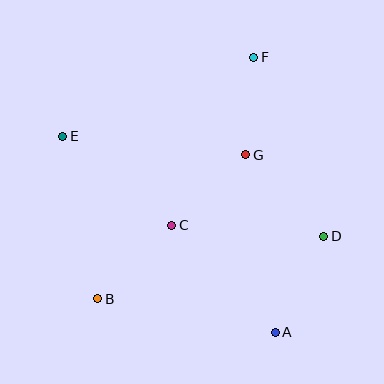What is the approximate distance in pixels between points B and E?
The distance between B and E is approximately 166 pixels.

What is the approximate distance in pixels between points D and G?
The distance between D and G is approximately 113 pixels.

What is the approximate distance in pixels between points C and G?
The distance between C and G is approximately 102 pixels.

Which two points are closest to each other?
Points F and G are closest to each other.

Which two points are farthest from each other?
Points A and E are farthest from each other.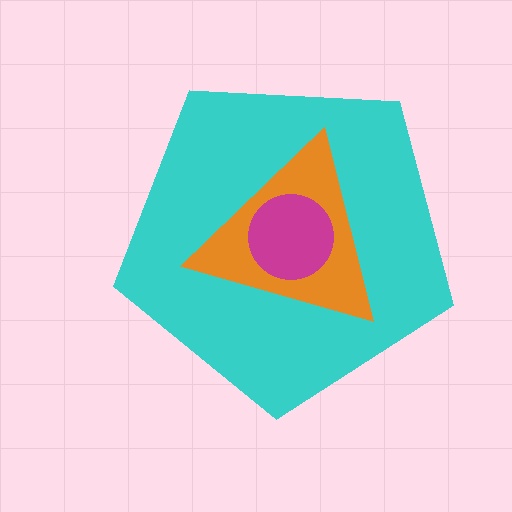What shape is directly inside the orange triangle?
The magenta circle.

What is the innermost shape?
The magenta circle.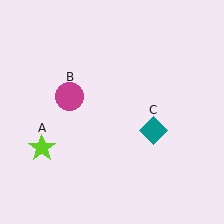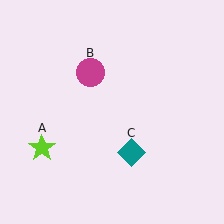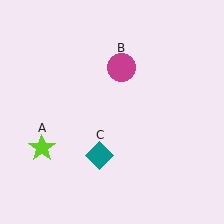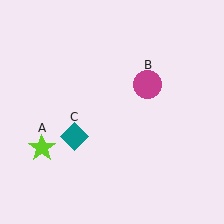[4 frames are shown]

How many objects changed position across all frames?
2 objects changed position: magenta circle (object B), teal diamond (object C).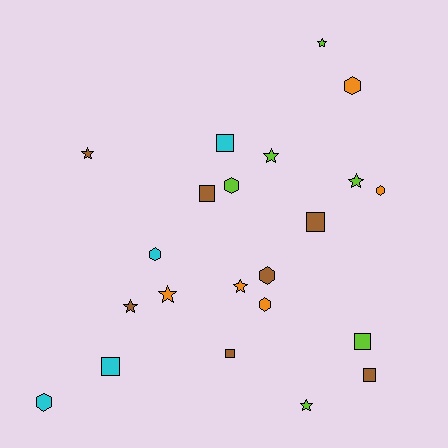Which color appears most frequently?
Brown, with 7 objects.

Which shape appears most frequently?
Star, with 8 objects.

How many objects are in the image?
There are 22 objects.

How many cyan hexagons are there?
There are 2 cyan hexagons.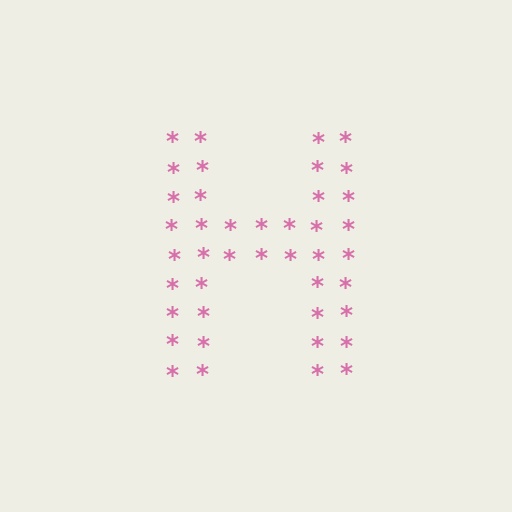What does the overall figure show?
The overall figure shows the letter H.